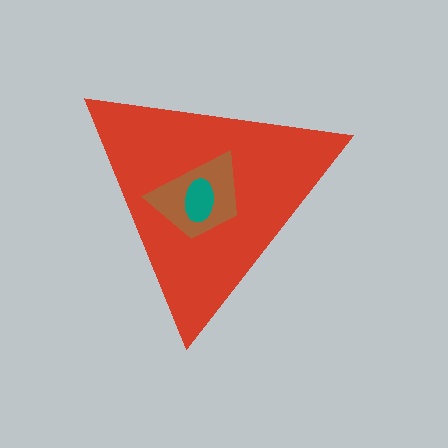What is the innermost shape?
The teal ellipse.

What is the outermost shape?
The red triangle.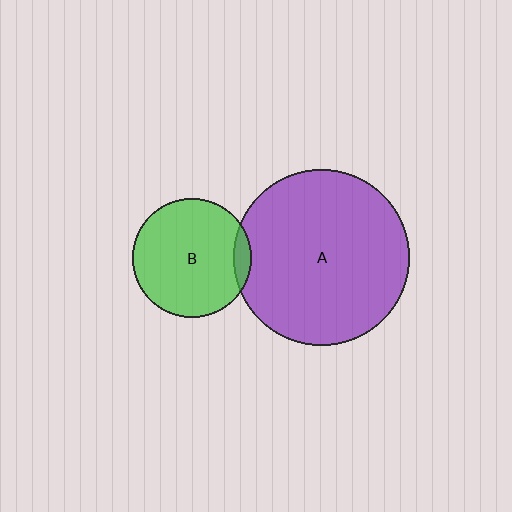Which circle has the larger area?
Circle A (purple).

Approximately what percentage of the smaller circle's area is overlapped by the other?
Approximately 5%.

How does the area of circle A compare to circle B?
Approximately 2.2 times.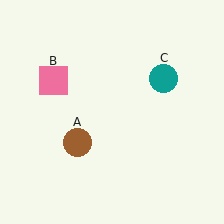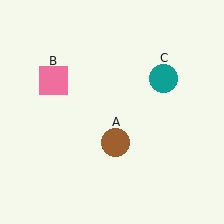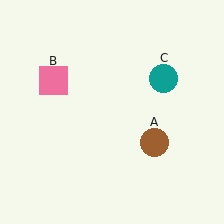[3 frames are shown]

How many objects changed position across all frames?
1 object changed position: brown circle (object A).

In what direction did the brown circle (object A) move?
The brown circle (object A) moved right.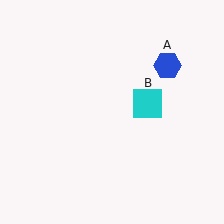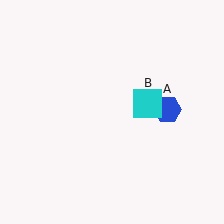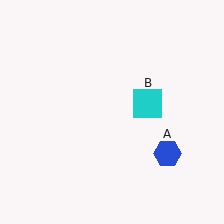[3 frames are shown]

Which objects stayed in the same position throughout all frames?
Cyan square (object B) remained stationary.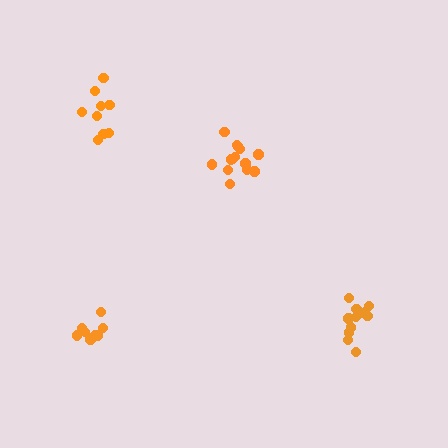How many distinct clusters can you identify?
There are 4 distinct clusters.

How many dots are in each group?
Group 1: 8 dots, Group 2: 14 dots, Group 3: 9 dots, Group 4: 13 dots (44 total).